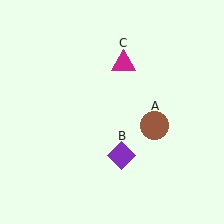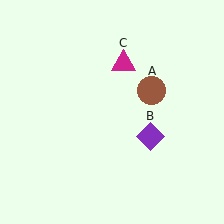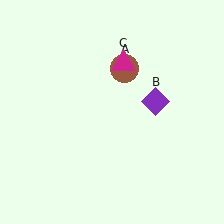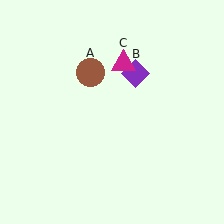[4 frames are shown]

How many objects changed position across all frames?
2 objects changed position: brown circle (object A), purple diamond (object B).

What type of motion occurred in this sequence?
The brown circle (object A), purple diamond (object B) rotated counterclockwise around the center of the scene.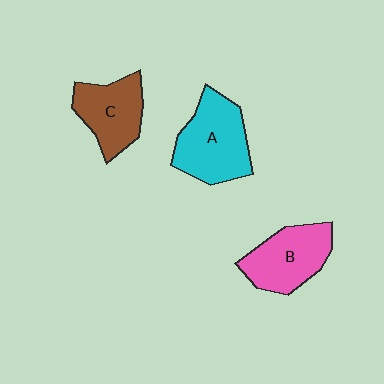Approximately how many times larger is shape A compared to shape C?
Approximately 1.3 times.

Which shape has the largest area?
Shape A (cyan).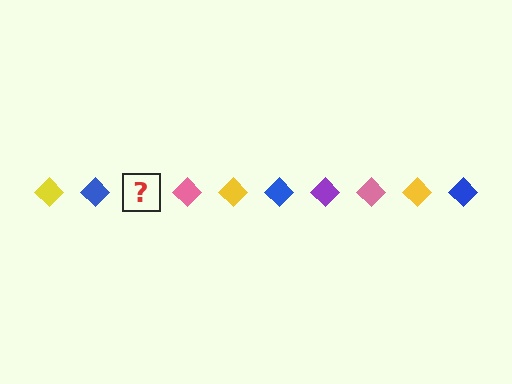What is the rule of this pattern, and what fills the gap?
The rule is that the pattern cycles through yellow, blue, purple, pink diamonds. The gap should be filled with a purple diamond.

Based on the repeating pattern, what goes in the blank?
The blank should be a purple diamond.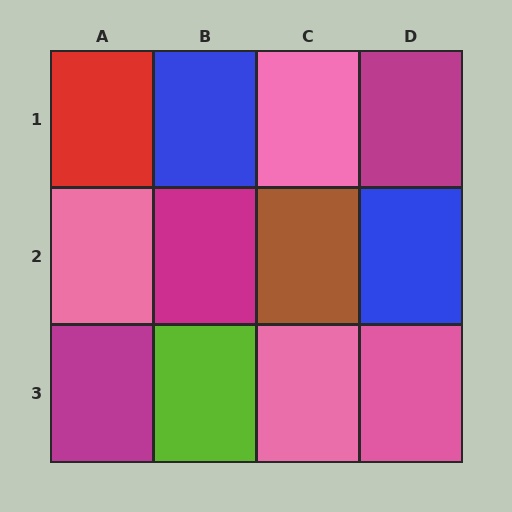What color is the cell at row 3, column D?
Pink.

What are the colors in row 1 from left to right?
Red, blue, pink, magenta.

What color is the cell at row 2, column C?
Brown.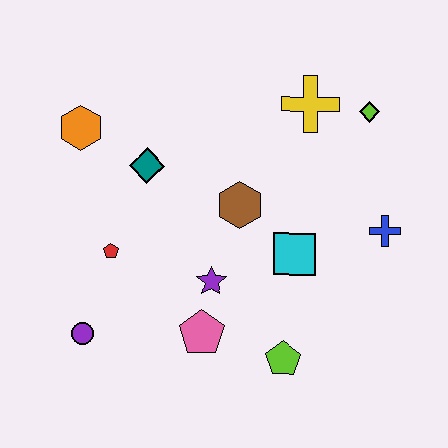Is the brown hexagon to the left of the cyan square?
Yes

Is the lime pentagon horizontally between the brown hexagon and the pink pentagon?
No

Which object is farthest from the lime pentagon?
The orange hexagon is farthest from the lime pentagon.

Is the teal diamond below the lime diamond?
Yes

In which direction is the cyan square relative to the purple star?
The cyan square is to the right of the purple star.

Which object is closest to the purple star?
The pink pentagon is closest to the purple star.